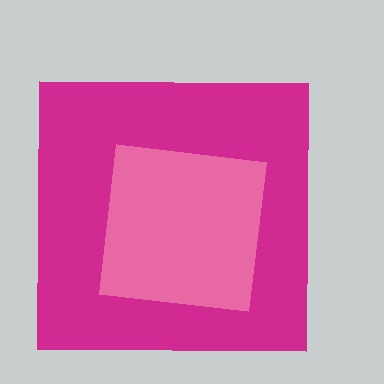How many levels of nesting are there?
2.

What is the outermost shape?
The magenta square.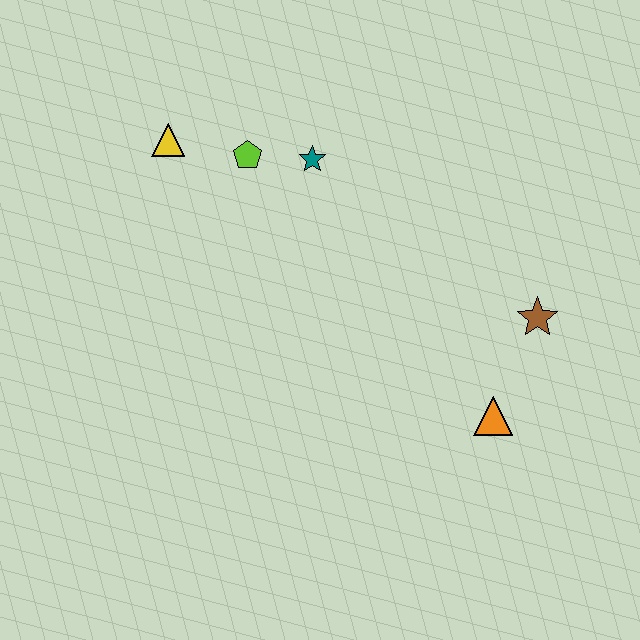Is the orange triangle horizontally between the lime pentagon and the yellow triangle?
No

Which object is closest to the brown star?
The orange triangle is closest to the brown star.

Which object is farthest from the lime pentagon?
The orange triangle is farthest from the lime pentagon.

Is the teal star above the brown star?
Yes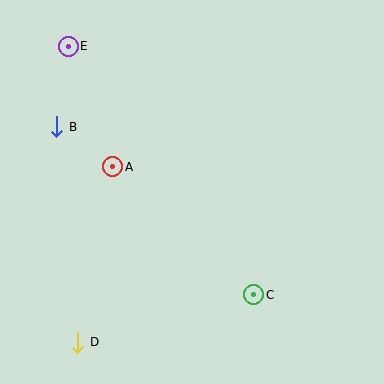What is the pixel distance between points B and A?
The distance between B and A is 69 pixels.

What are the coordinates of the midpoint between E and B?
The midpoint between E and B is at (62, 87).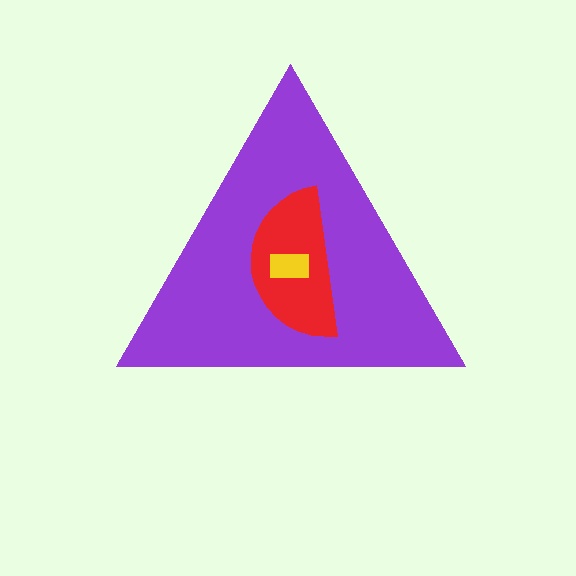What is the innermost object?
The yellow rectangle.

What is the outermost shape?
The purple triangle.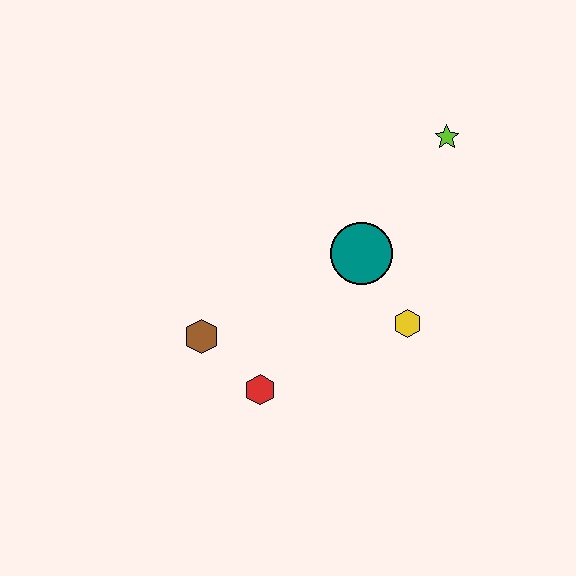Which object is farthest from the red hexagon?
The lime star is farthest from the red hexagon.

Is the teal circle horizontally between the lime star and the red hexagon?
Yes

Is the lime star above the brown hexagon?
Yes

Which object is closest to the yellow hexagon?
The teal circle is closest to the yellow hexagon.